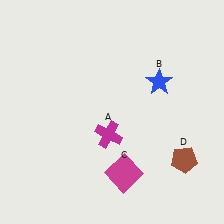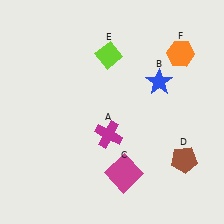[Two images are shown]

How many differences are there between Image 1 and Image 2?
There are 2 differences between the two images.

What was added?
A lime diamond (E), an orange hexagon (F) were added in Image 2.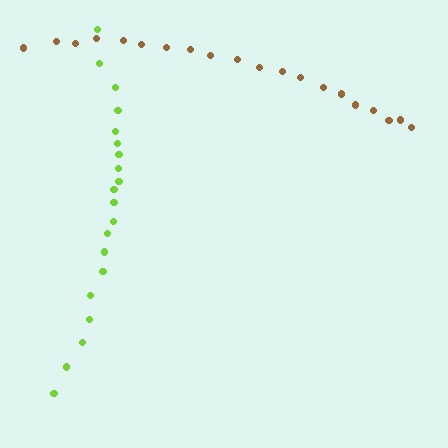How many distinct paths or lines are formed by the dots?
There are 2 distinct paths.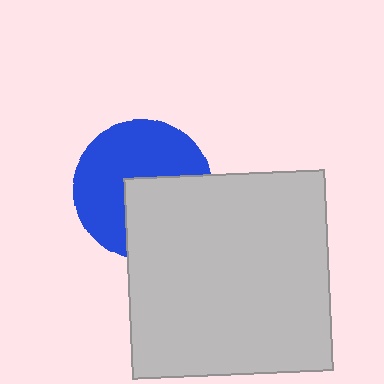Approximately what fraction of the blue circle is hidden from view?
Roughly 40% of the blue circle is hidden behind the light gray square.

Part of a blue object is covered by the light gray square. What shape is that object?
It is a circle.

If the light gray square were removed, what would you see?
You would see the complete blue circle.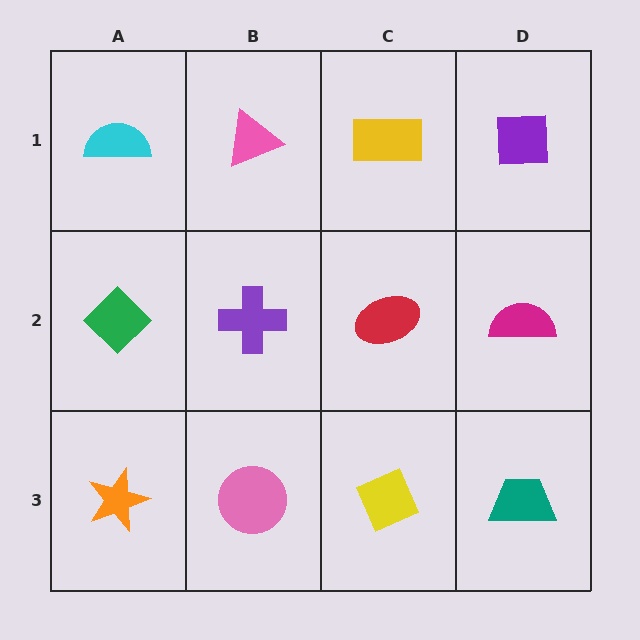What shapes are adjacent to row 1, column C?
A red ellipse (row 2, column C), a pink triangle (row 1, column B), a purple square (row 1, column D).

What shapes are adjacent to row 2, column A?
A cyan semicircle (row 1, column A), an orange star (row 3, column A), a purple cross (row 2, column B).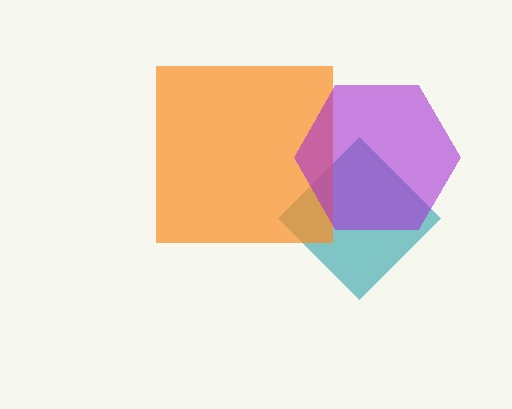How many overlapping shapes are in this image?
There are 3 overlapping shapes in the image.